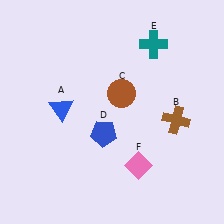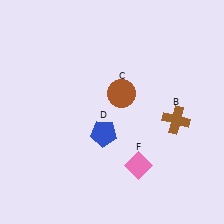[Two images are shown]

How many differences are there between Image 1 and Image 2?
There are 2 differences between the two images.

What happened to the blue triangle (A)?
The blue triangle (A) was removed in Image 2. It was in the top-left area of Image 1.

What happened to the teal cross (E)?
The teal cross (E) was removed in Image 2. It was in the top-right area of Image 1.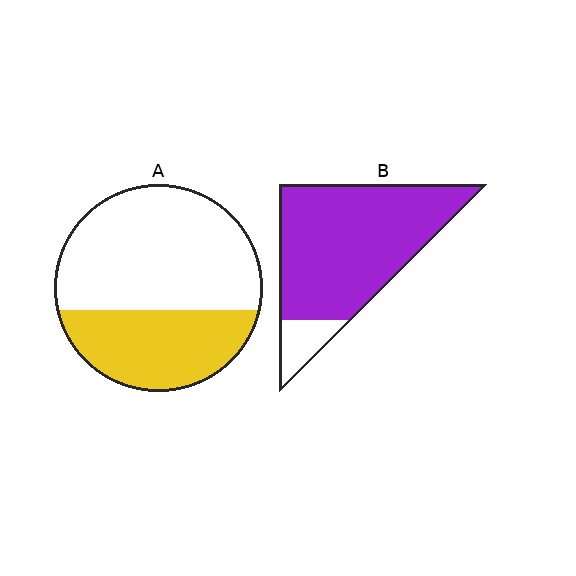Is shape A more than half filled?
No.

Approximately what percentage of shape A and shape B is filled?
A is approximately 35% and B is approximately 90%.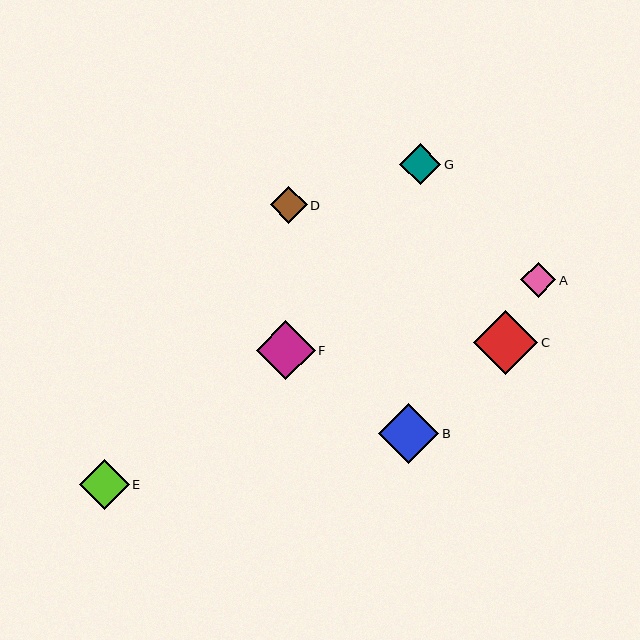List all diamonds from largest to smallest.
From largest to smallest: C, B, F, E, G, D, A.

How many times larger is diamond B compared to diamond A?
Diamond B is approximately 1.7 times the size of diamond A.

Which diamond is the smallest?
Diamond A is the smallest with a size of approximately 35 pixels.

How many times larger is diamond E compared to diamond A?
Diamond E is approximately 1.4 times the size of diamond A.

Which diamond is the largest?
Diamond C is the largest with a size of approximately 64 pixels.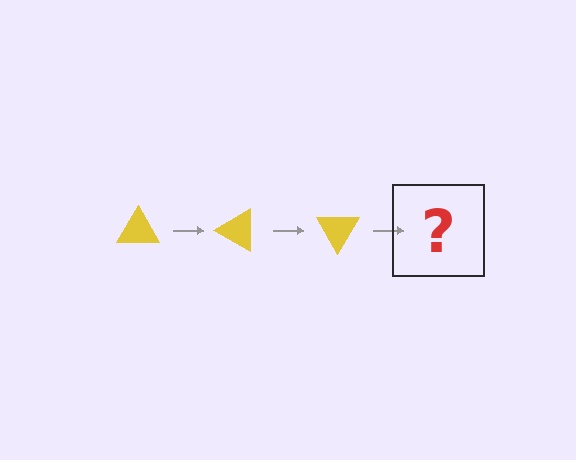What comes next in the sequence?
The next element should be a yellow triangle rotated 90 degrees.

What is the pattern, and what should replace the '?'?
The pattern is that the triangle rotates 30 degrees each step. The '?' should be a yellow triangle rotated 90 degrees.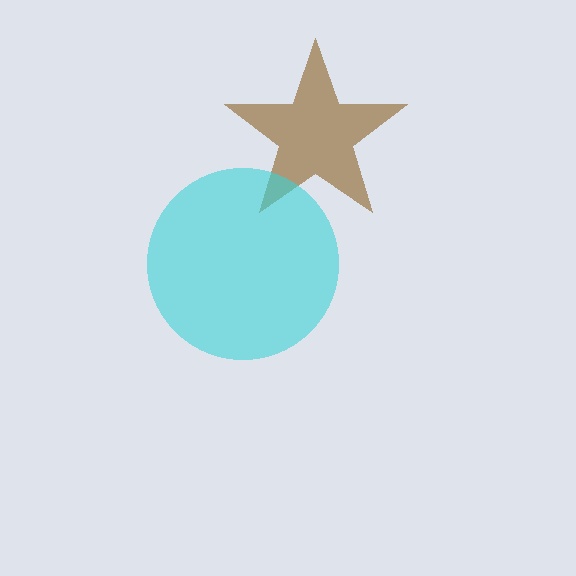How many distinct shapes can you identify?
There are 2 distinct shapes: a brown star, a cyan circle.